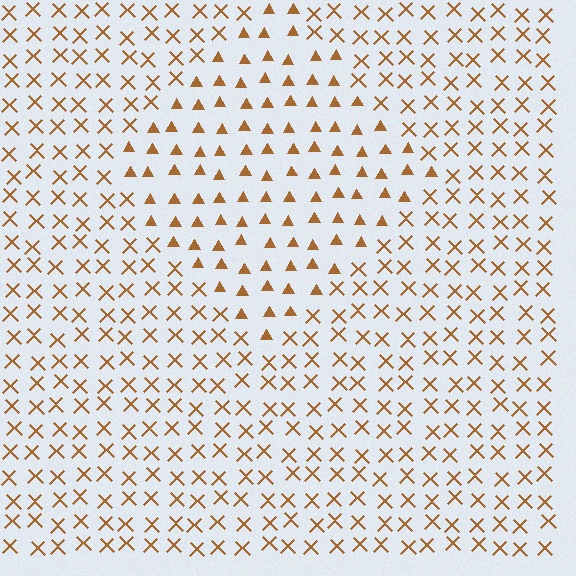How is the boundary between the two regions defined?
The boundary is defined by a change in element shape: triangles inside vs. X marks outside. All elements share the same color and spacing.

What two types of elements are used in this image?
The image uses triangles inside the diamond region and X marks outside it.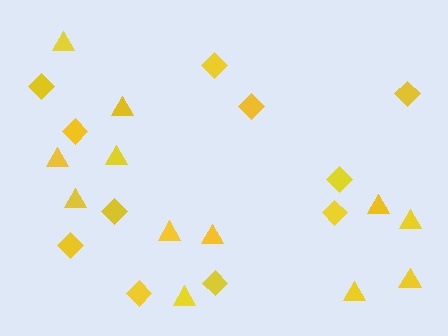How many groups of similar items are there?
There are 2 groups: one group of diamonds (11) and one group of triangles (12).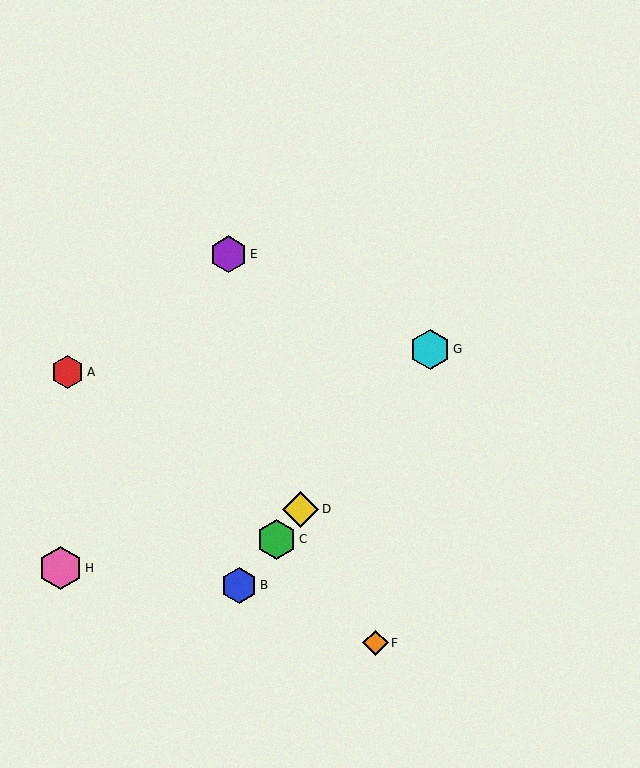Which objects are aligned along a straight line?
Objects B, C, D, G are aligned along a straight line.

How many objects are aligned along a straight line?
4 objects (B, C, D, G) are aligned along a straight line.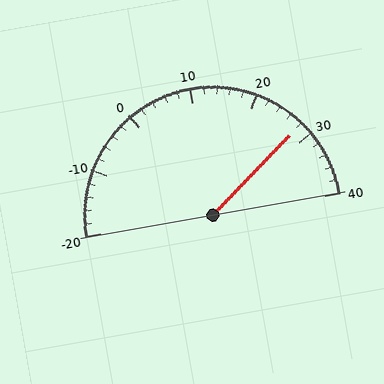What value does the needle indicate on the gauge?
The needle indicates approximately 28.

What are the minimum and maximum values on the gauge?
The gauge ranges from -20 to 40.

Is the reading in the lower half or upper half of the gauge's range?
The reading is in the upper half of the range (-20 to 40).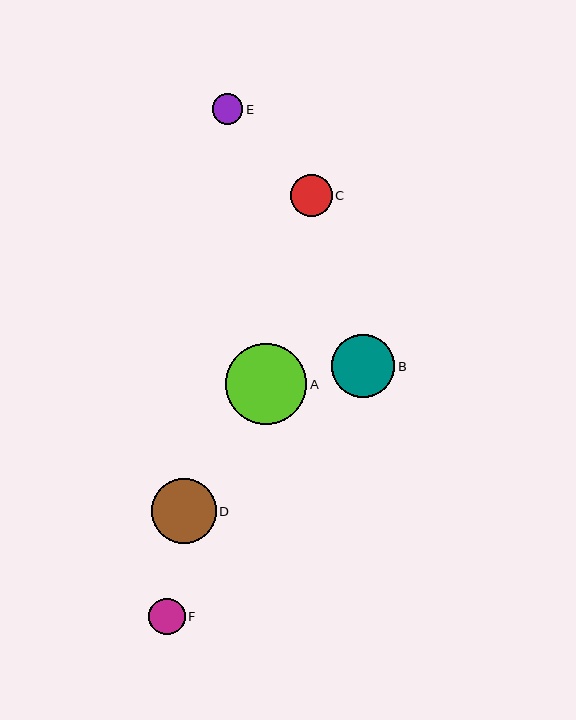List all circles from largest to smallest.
From largest to smallest: A, D, B, C, F, E.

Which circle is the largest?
Circle A is the largest with a size of approximately 81 pixels.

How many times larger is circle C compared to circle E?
Circle C is approximately 1.4 times the size of circle E.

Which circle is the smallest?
Circle E is the smallest with a size of approximately 31 pixels.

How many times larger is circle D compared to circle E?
Circle D is approximately 2.1 times the size of circle E.